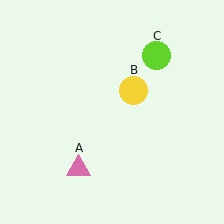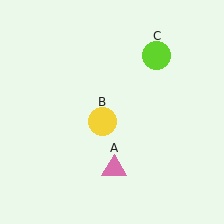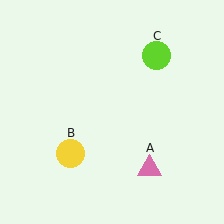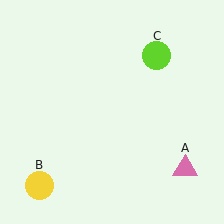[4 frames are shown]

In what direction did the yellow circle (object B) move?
The yellow circle (object B) moved down and to the left.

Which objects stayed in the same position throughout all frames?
Lime circle (object C) remained stationary.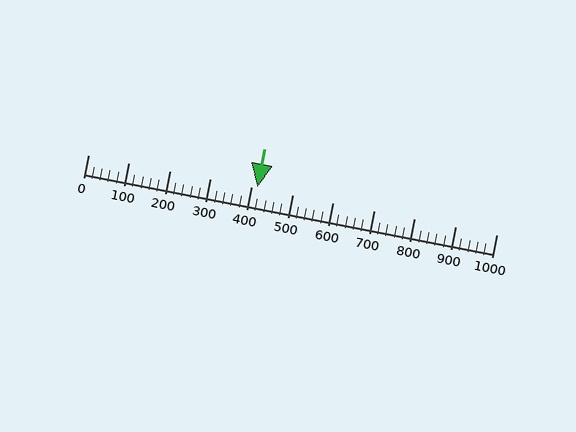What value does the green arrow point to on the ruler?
The green arrow points to approximately 414.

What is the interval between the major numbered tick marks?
The major tick marks are spaced 100 units apart.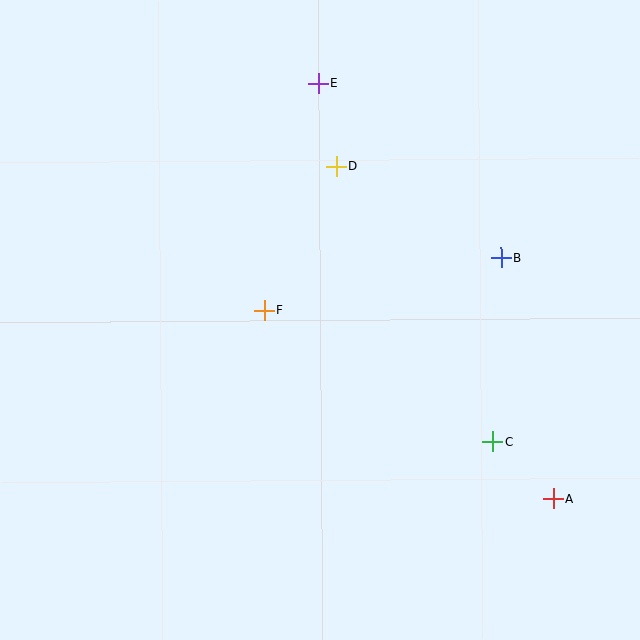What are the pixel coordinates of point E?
Point E is at (318, 83).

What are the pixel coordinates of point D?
Point D is at (336, 166).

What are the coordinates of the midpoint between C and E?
The midpoint between C and E is at (406, 262).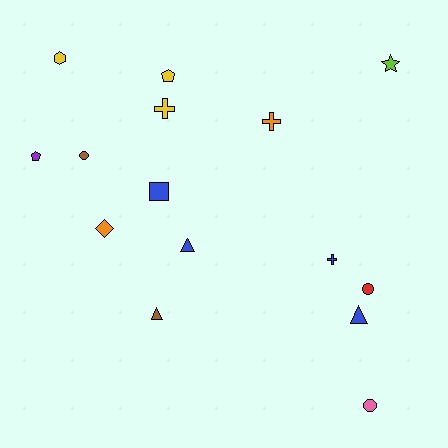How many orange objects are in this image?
There are 2 orange objects.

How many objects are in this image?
There are 15 objects.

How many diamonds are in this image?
There is 1 diamond.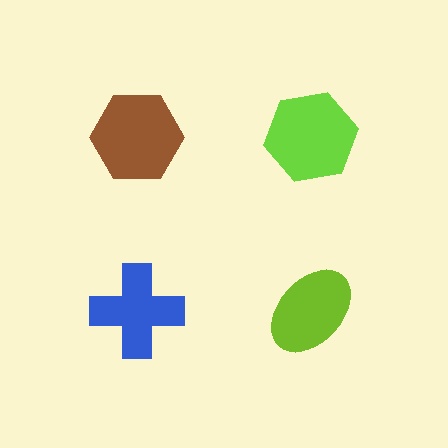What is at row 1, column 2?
A lime hexagon.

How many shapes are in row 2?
2 shapes.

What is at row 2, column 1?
A blue cross.